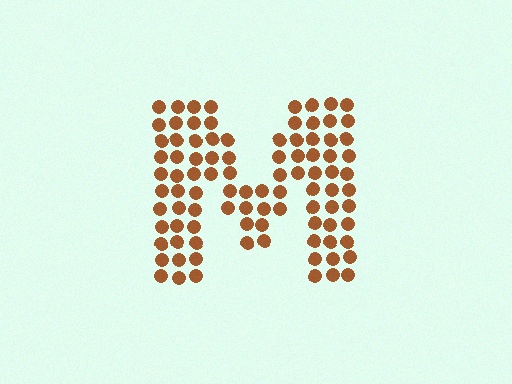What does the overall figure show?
The overall figure shows the letter M.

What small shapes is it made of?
It is made of small circles.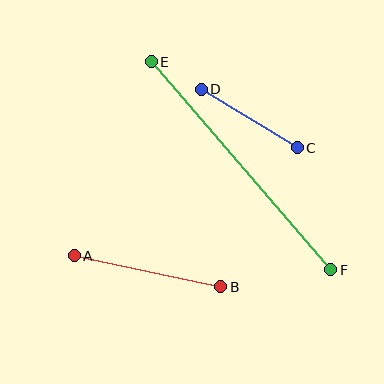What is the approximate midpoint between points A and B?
The midpoint is at approximately (147, 271) pixels.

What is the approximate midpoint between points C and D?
The midpoint is at approximately (249, 119) pixels.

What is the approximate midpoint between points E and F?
The midpoint is at approximately (241, 166) pixels.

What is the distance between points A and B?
The distance is approximately 150 pixels.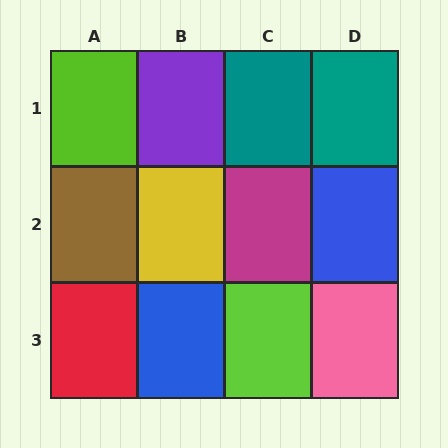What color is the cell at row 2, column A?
Brown.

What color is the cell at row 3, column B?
Blue.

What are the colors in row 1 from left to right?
Lime, purple, teal, teal.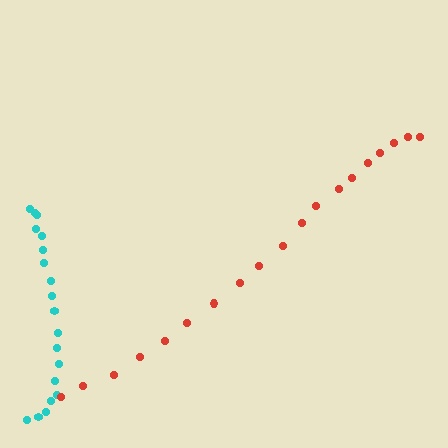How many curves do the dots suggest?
There are 2 distinct paths.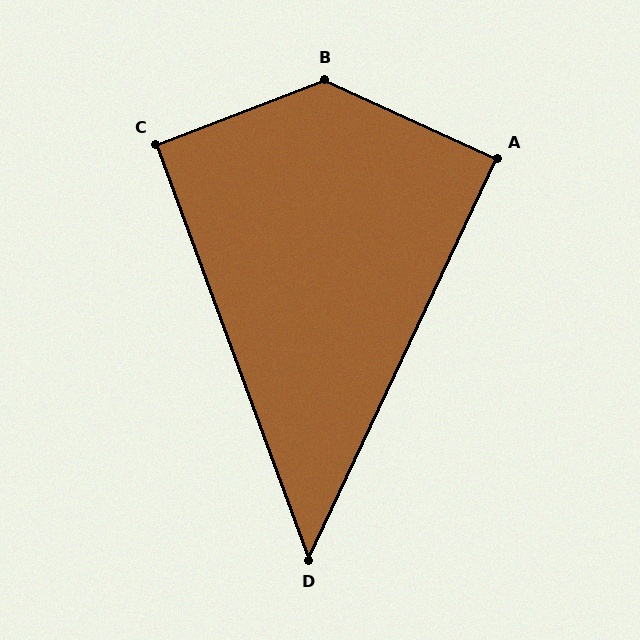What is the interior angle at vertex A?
Approximately 89 degrees (approximately right).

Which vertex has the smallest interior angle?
D, at approximately 45 degrees.